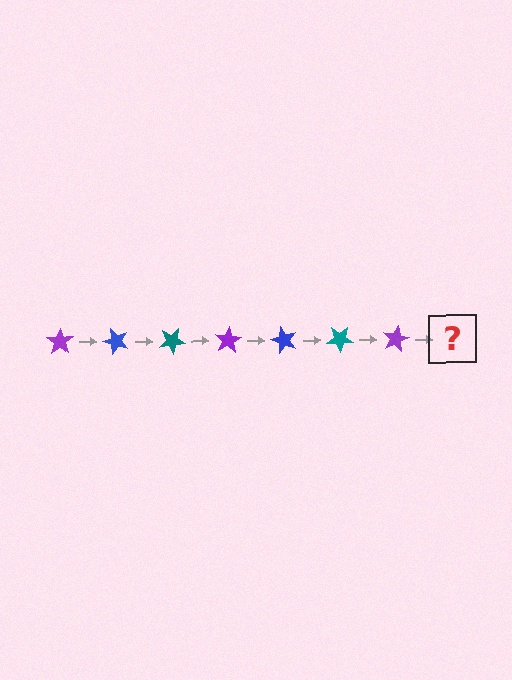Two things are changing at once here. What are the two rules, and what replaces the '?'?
The two rules are that it rotates 50 degrees each step and the color cycles through purple, blue, and teal. The '?' should be a blue star, rotated 350 degrees from the start.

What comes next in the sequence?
The next element should be a blue star, rotated 350 degrees from the start.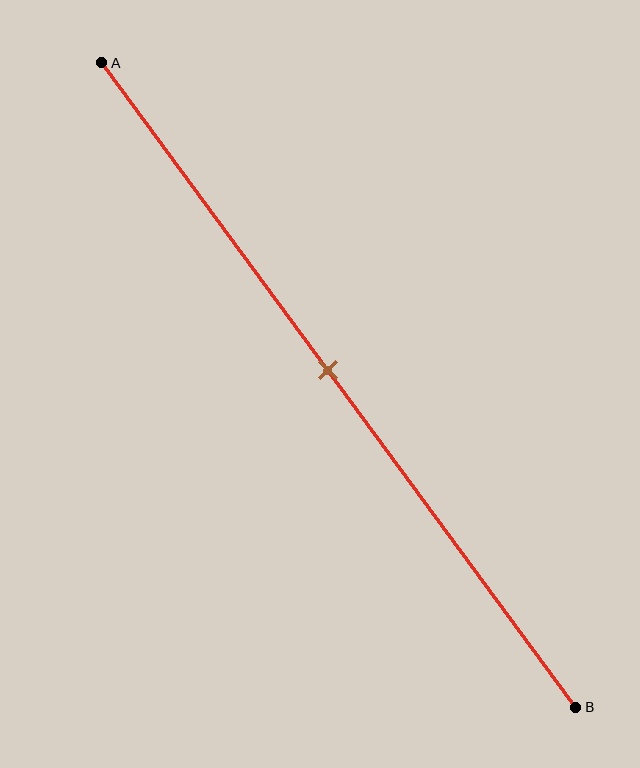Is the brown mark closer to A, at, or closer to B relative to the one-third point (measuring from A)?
The brown mark is closer to point B than the one-third point of segment AB.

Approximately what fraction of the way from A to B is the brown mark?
The brown mark is approximately 50% of the way from A to B.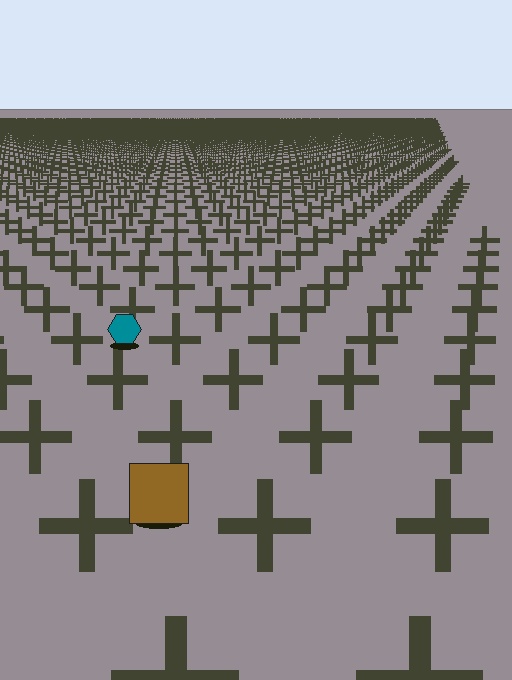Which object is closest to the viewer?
The brown square is closest. The texture marks near it are larger and more spread out.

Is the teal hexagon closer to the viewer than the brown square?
No. The brown square is closer — you can tell from the texture gradient: the ground texture is coarser near it.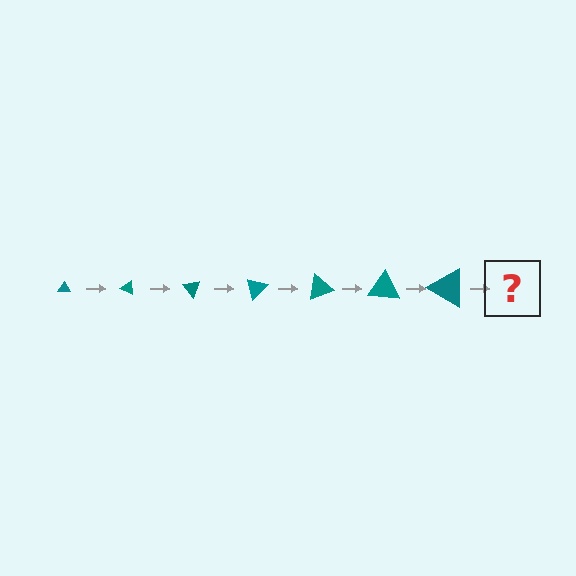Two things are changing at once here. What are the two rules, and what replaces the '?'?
The two rules are that the triangle grows larger each step and it rotates 25 degrees each step. The '?' should be a triangle, larger than the previous one and rotated 175 degrees from the start.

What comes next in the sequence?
The next element should be a triangle, larger than the previous one and rotated 175 degrees from the start.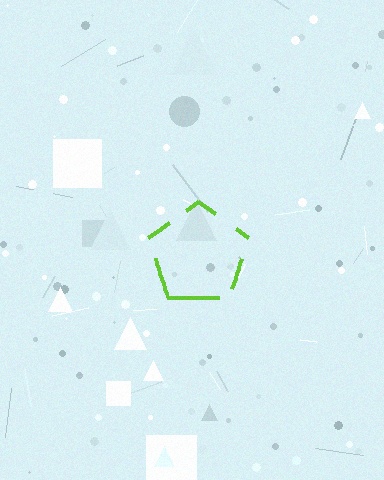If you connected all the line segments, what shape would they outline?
They would outline a pentagon.